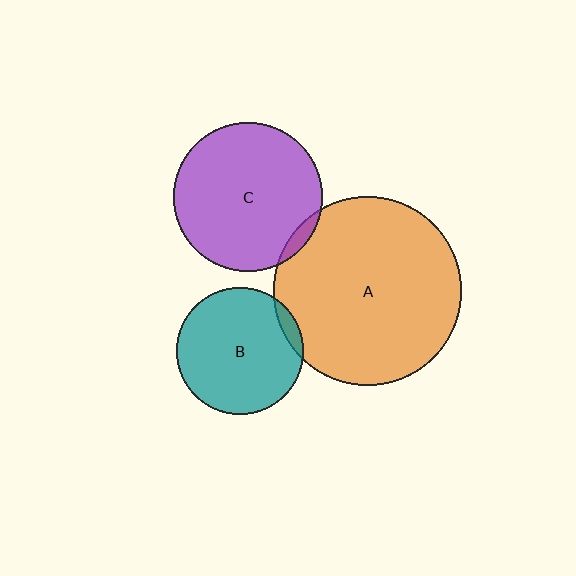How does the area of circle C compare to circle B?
Approximately 1.4 times.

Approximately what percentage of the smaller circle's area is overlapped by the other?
Approximately 5%.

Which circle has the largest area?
Circle A (orange).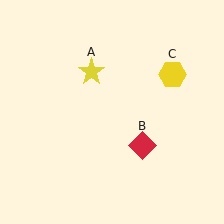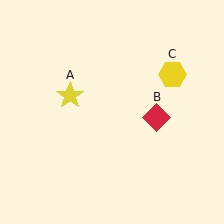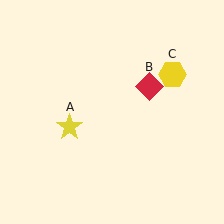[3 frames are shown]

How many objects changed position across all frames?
2 objects changed position: yellow star (object A), red diamond (object B).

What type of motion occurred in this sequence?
The yellow star (object A), red diamond (object B) rotated counterclockwise around the center of the scene.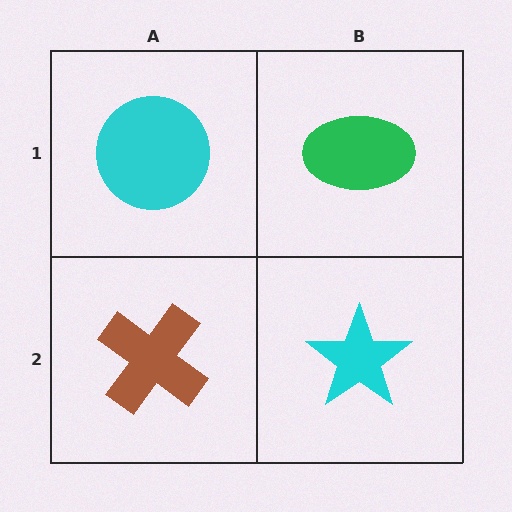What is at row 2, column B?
A cyan star.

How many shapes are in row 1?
2 shapes.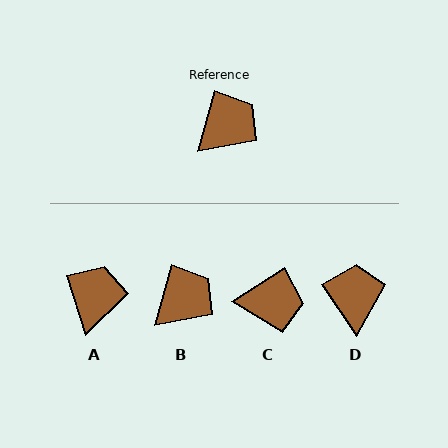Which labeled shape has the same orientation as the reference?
B.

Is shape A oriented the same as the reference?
No, it is off by about 34 degrees.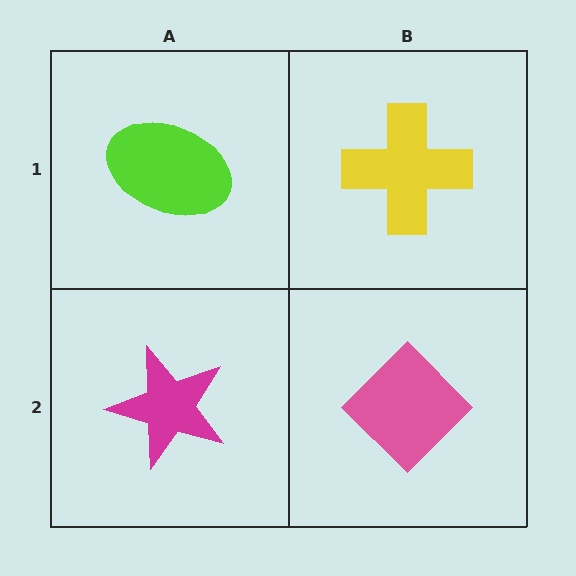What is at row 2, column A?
A magenta star.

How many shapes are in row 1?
2 shapes.